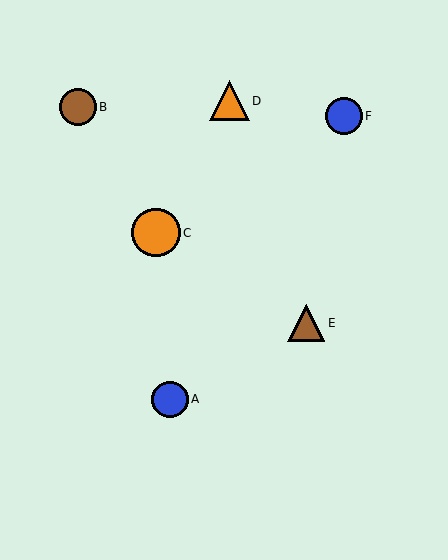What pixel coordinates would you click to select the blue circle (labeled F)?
Click at (344, 116) to select the blue circle F.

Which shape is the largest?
The orange circle (labeled C) is the largest.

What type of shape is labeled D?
Shape D is an orange triangle.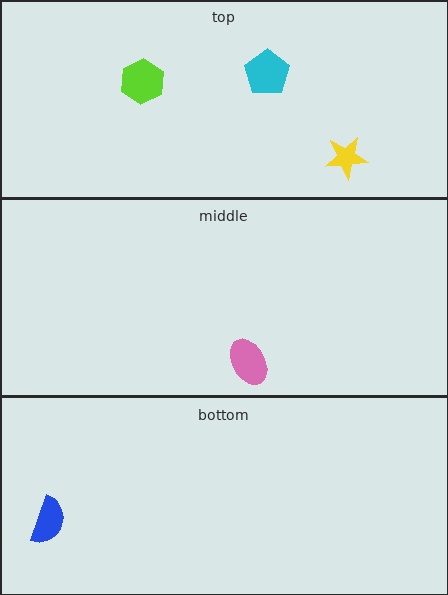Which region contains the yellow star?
The top region.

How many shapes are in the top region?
3.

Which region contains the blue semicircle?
The bottom region.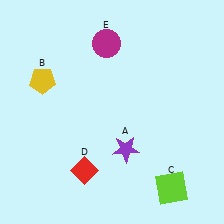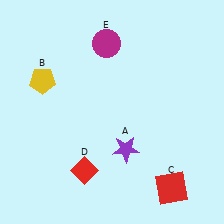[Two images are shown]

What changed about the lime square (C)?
In Image 1, C is lime. In Image 2, it changed to red.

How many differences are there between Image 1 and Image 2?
There is 1 difference between the two images.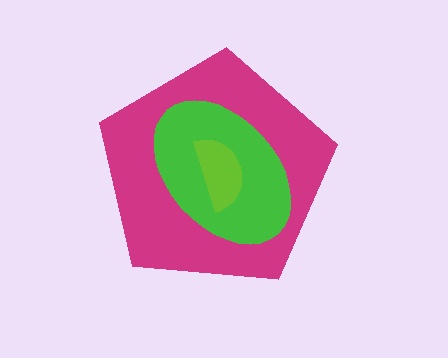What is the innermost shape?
The lime semicircle.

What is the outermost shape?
The magenta pentagon.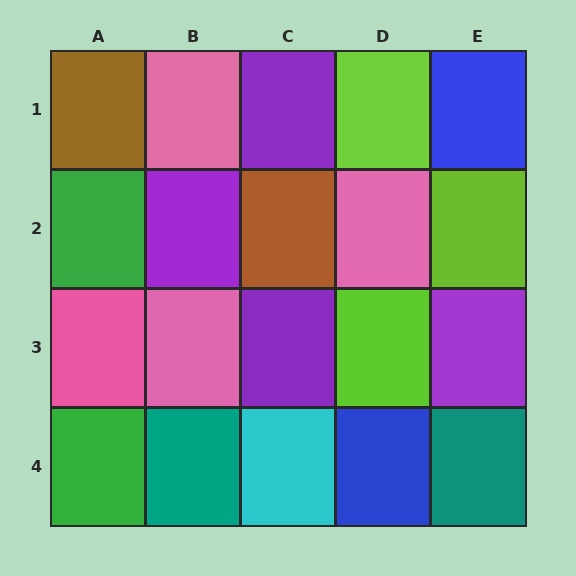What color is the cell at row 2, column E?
Lime.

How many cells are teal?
2 cells are teal.